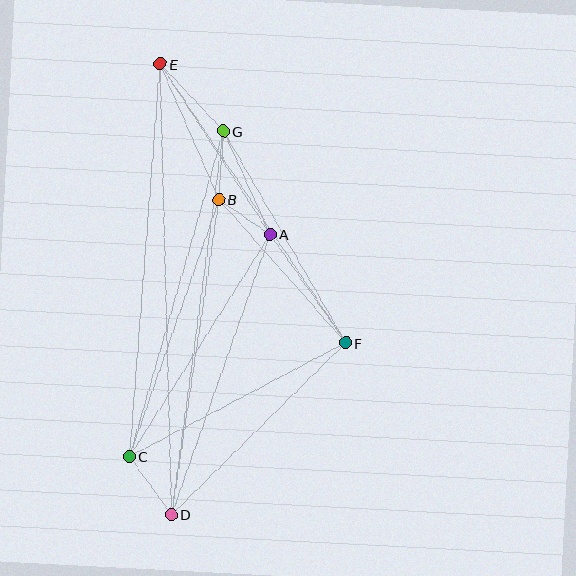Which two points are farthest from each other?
Points D and E are farthest from each other.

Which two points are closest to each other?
Points A and B are closest to each other.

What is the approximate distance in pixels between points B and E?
The distance between B and E is approximately 148 pixels.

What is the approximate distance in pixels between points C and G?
The distance between C and G is approximately 338 pixels.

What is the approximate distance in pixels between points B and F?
The distance between B and F is approximately 191 pixels.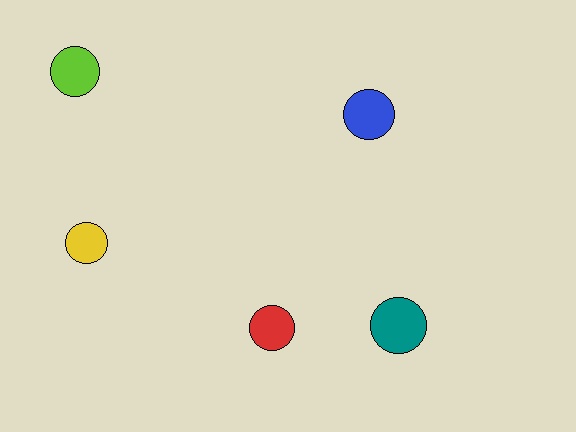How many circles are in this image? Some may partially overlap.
There are 5 circles.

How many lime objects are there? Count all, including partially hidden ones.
There is 1 lime object.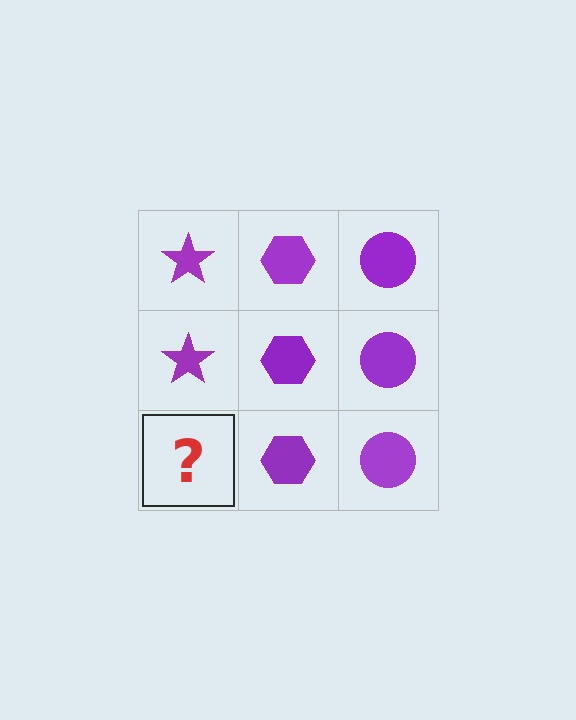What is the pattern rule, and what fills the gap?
The rule is that each column has a consistent shape. The gap should be filled with a purple star.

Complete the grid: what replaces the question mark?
The question mark should be replaced with a purple star.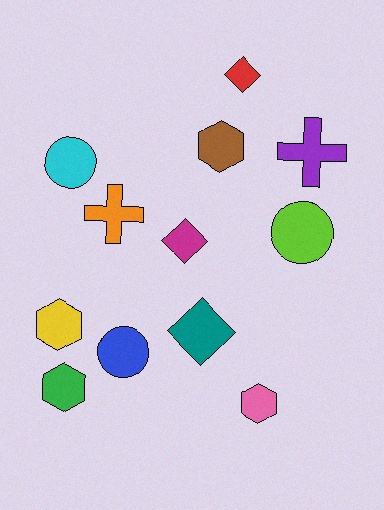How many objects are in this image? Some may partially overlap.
There are 12 objects.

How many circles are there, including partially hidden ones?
There are 3 circles.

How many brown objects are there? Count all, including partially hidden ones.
There is 1 brown object.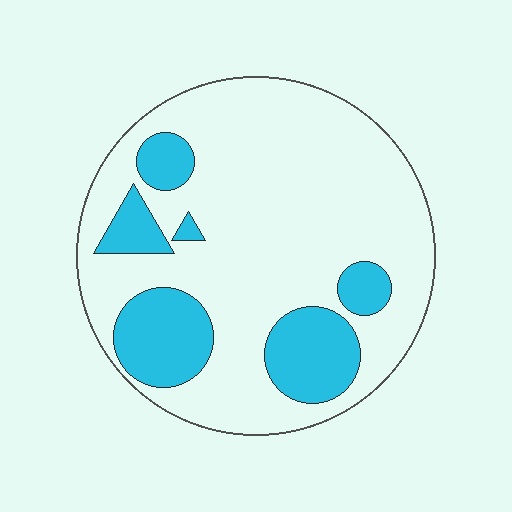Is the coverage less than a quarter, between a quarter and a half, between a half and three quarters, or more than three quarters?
Less than a quarter.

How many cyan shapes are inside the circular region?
6.